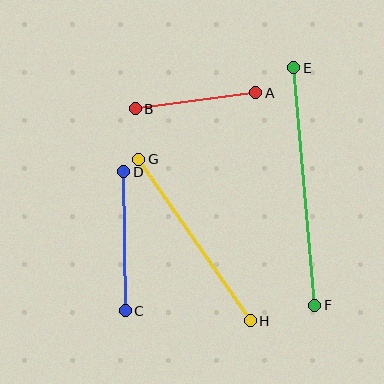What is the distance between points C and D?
The distance is approximately 139 pixels.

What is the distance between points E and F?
The distance is approximately 239 pixels.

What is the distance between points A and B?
The distance is approximately 122 pixels.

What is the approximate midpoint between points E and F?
The midpoint is at approximately (304, 187) pixels.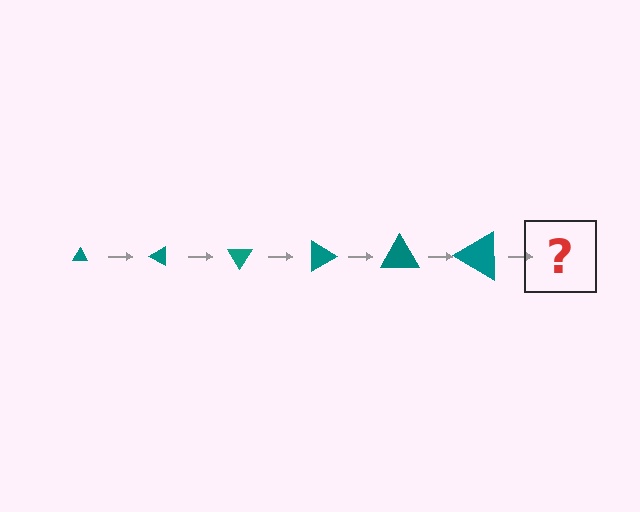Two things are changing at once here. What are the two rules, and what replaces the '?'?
The two rules are that the triangle grows larger each step and it rotates 30 degrees each step. The '?' should be a triangle, larger than the previous one and rotated 180 degrees from the start.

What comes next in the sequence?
The next element should be a triangle, larger than the previous one and rotated 180 degrees from the start.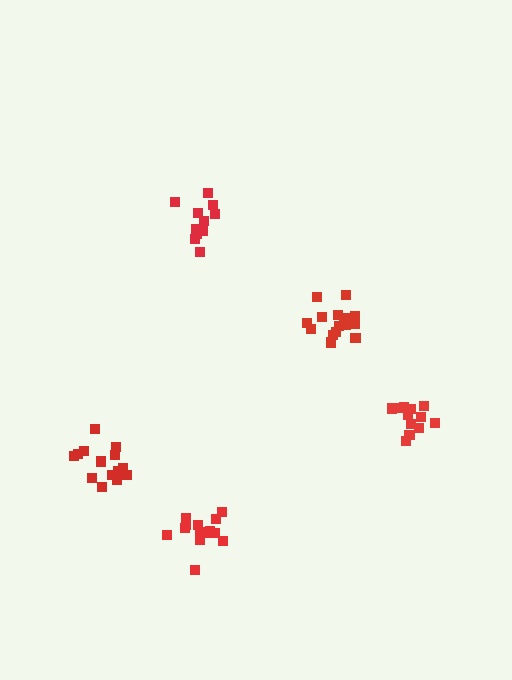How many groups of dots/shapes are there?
There are 5 groups.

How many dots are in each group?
Group 1: 16 dots, Group 2: 16 dots, Group 3: 12 dots, Group 4: 14 dots, Group 5: 12 dots (70 total).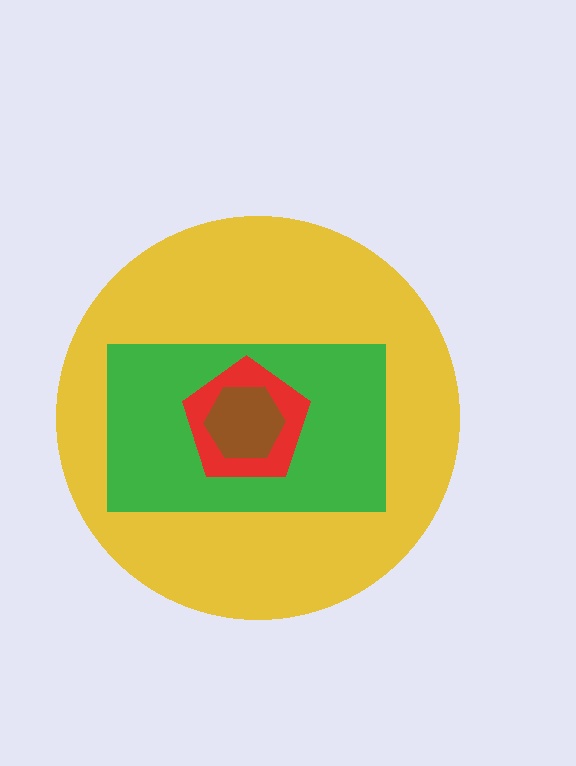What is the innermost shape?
The brown hexagon.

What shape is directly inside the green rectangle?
The red pentagon.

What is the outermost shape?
The yellow circle.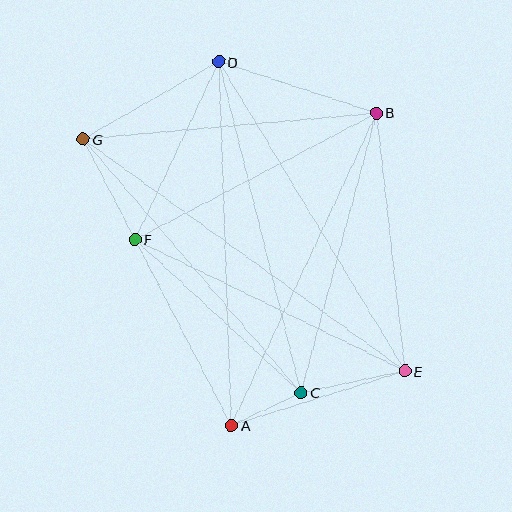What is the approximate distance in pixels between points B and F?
The distance between B and F is approximately 272 pixels.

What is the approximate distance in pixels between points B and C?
The distance between B and C is approximately 289 pixels.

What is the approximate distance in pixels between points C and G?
The distance between C and G is approximately 334 pixels.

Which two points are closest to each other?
Points A and C are closest to each other.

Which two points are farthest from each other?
Points E and G are farthest from each other.